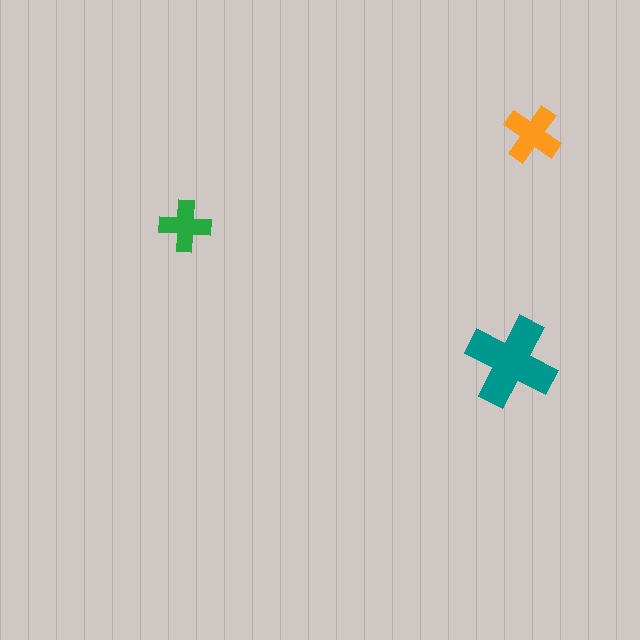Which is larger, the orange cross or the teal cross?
The teal one.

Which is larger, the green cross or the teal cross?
The teal one.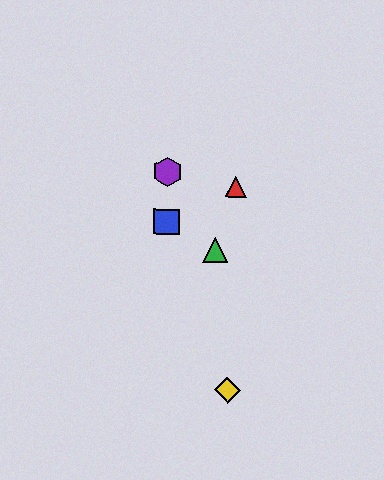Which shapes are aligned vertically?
The blue square, the purple hexagon are aligned vertically.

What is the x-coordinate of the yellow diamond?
The yellow diamond is at x≈227.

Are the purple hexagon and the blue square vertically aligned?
Yes, both are at x≈167.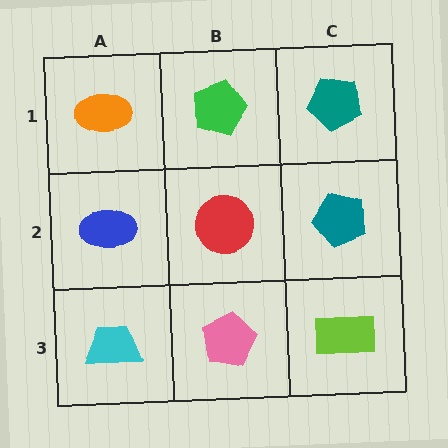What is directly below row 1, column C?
A teal pentagon.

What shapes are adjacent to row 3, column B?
A red circle (row 2, column B), a cyan trapezoid (row 3, column A), a lime rectangle (row 3, column C).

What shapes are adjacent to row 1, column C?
A teal pentagon (row 2, column C), a green pentagon (row 1, column B).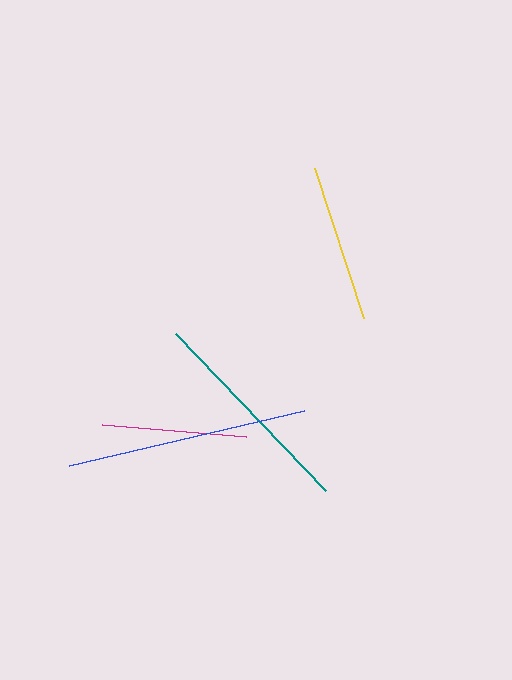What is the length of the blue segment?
The blue segment is approximately 242 pixels long.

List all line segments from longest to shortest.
From longest to shortest: blue, teal, yellow, magenta.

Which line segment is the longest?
The blue line is the longest at approximately 242 pixels.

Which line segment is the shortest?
The magenta line is the shortest at approximately 145 pixels.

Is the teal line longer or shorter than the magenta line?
The teal line is longer than the magenta line.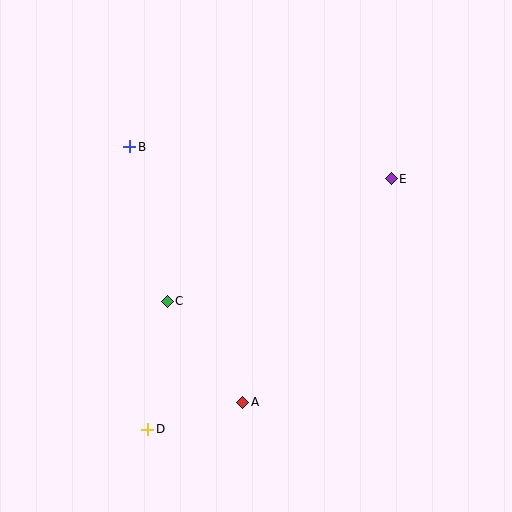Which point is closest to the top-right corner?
Point E is closest to the top-right corner.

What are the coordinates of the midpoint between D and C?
The midpoint between D and C is at (157, 365).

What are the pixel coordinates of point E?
Point E is at (391, 179).